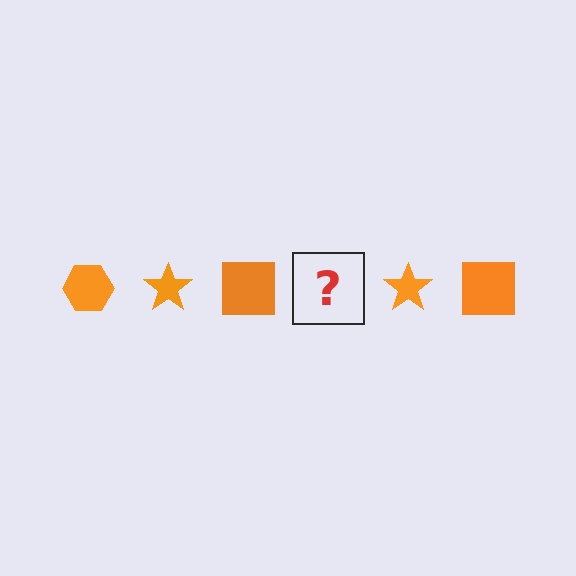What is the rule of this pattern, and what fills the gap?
The rule is that the pattern cycles through hexagon, star, square shapes in orange. The gap should be filled with an orange hexagon.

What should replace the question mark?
The question mark should be replaced with an orange hexagon.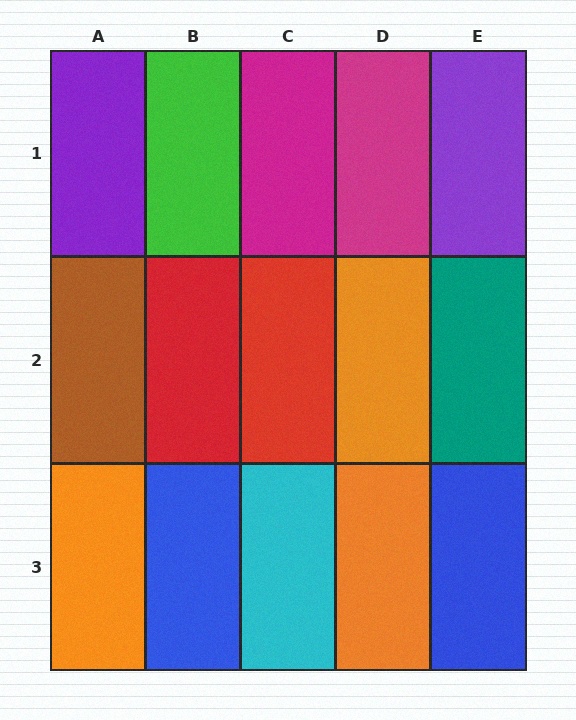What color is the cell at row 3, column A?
Orange.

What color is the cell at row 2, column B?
Red.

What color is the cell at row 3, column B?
Blue.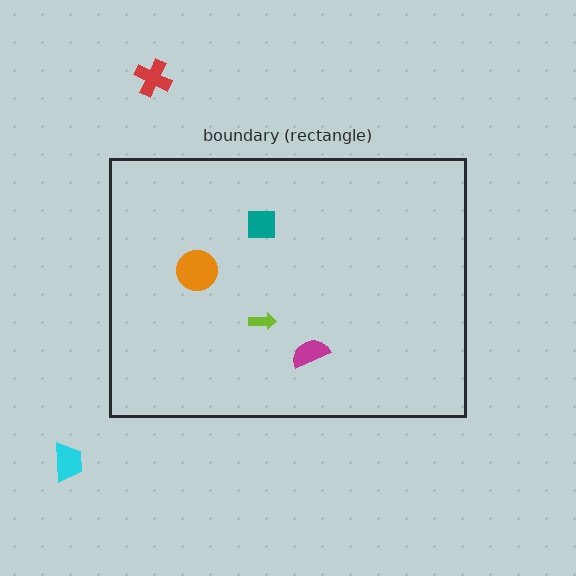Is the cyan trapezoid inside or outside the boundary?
Outside.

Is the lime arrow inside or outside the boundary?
Inside.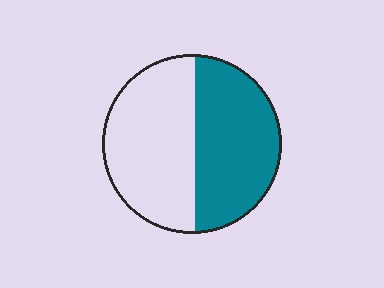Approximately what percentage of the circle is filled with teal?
Approximately 50%.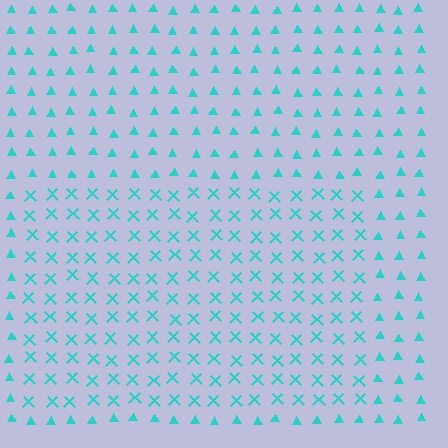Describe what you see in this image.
The image is filled with small cyan elements arranged in a uniform grid. A rectangle-shaped region contains X marks, while the surrounding area contains triangles. The boundary is defined purely by the change in element shape.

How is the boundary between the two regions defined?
The boundary is defined by a change in element shape: X marks inside vs. triangles outside. All elements share the same color and spacing.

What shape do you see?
I see a rectangle.